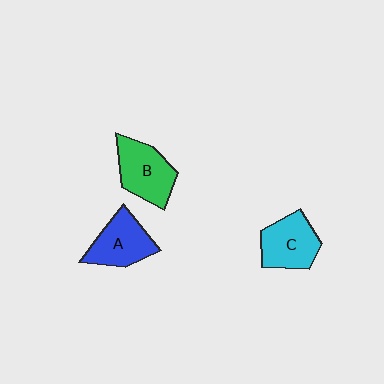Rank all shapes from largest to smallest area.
From largest to smallest: B (green), C (cyan), A (blue).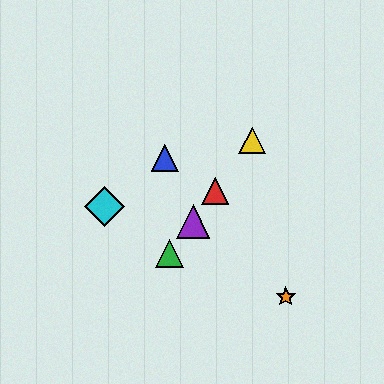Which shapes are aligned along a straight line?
The red triangle, the green triangle, the yellow triangle, the purple triangle are aligned along a straight line.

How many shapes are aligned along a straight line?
4 shapes (the red triangle, the green triangle, the yellow triangle, the purple triangle) are aligned along a straight line.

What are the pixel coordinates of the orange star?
The orange star is at (286, 297).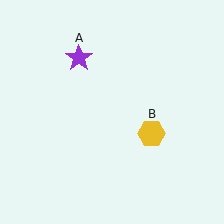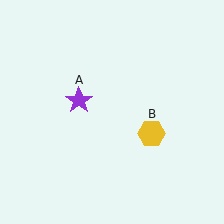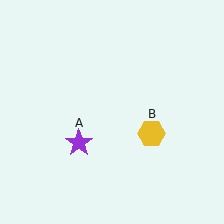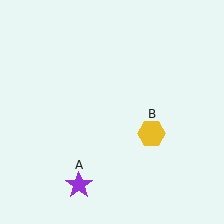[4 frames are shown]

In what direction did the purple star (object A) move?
The purple star (object A) moved down.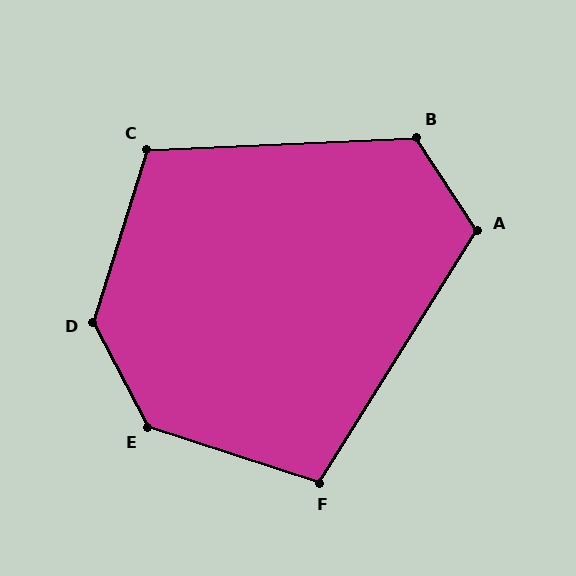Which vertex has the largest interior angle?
E, at approximately 135 degrees.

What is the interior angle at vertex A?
Approximately 115 degrees (obtuse).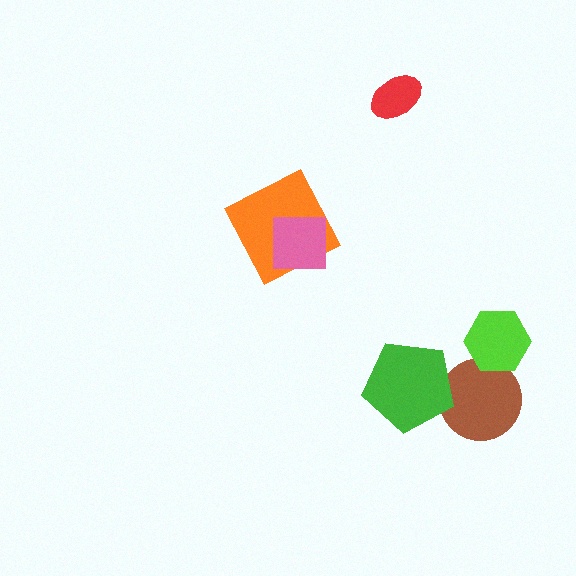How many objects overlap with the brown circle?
2 objects overlap with the brown circle.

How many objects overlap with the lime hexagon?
1 object overlaps with the lime hexagon.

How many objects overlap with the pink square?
1 object overlaps with the pink square.